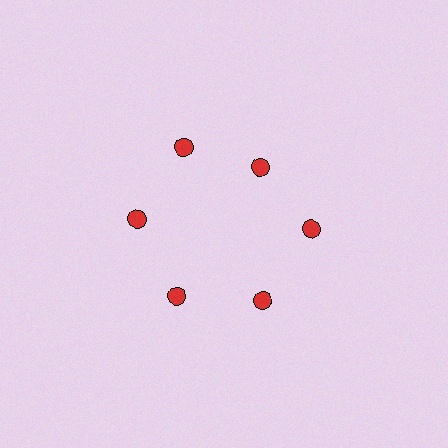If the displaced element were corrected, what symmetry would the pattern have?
It would have 6-fold rotational symmetry — the pattern would map onto itself every 60 degrees.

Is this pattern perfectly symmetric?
No. The 6 red circles are arranged in a ring, but one element near the 1 o'clock position is pulled inward toward the center, breaking the 6-fold rotational symmetry.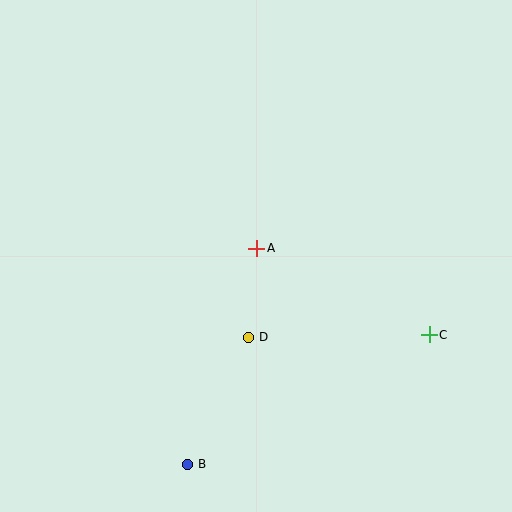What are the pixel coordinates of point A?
Point A is at (257, 248).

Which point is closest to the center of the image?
Point A at (257, 248) is closest to the center.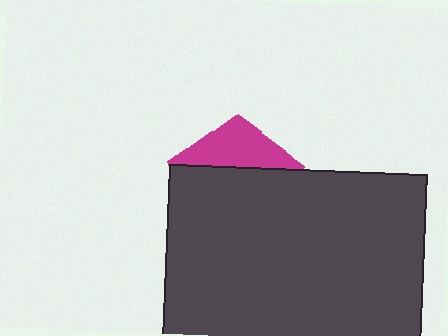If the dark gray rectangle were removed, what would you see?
You would see the complete magenta pentagon.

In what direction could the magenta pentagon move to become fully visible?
The magenta pentagon could move up. That would shift it out from behind the dark gray rectangle entirely.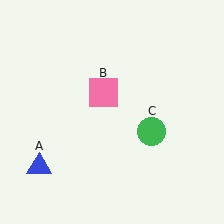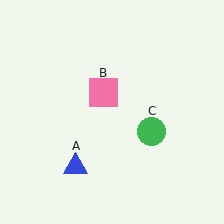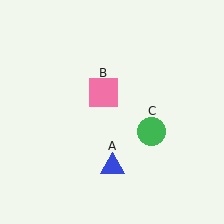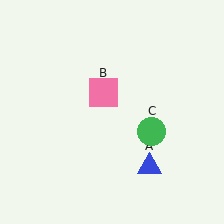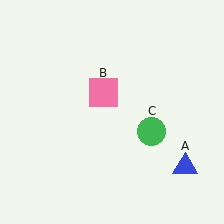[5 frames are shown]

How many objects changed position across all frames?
1 object changed position: blue triangle (object A).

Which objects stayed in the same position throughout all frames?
Pink square (object B) and green circle (object C) remained stationary.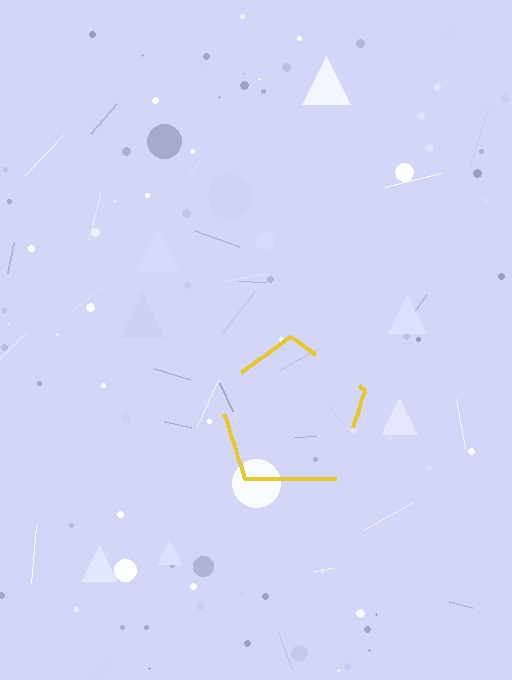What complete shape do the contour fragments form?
The contour fragments form a pentagon.